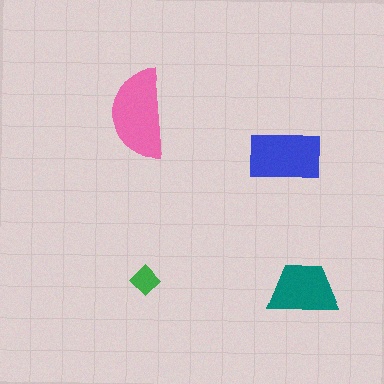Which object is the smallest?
The green diamond.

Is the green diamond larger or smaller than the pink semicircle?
Smaller.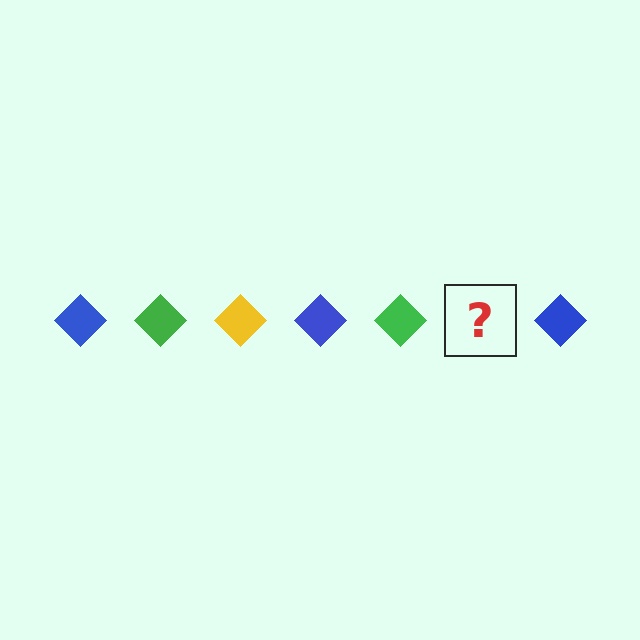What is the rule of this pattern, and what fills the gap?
The rule is that the pattern cycles through blue, green, yellow diamonds. The gap should be filled with a yellow diamond.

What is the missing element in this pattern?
The missing element is a yellow diamond.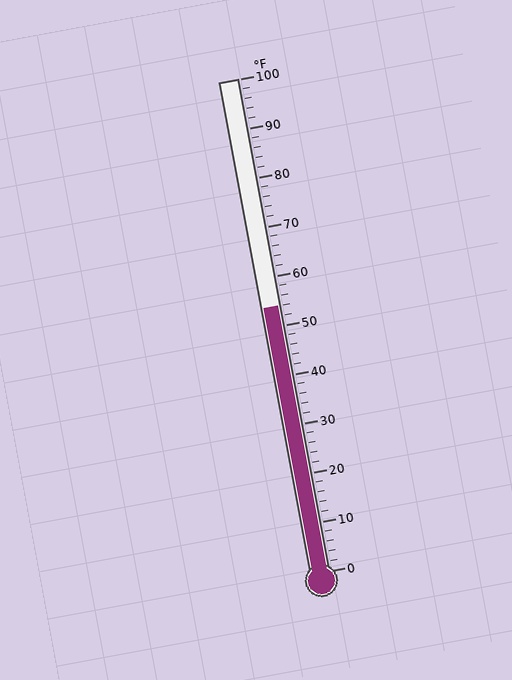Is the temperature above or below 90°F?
The temperature is below 90°F.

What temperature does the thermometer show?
The thermometer shows approximately 54°F.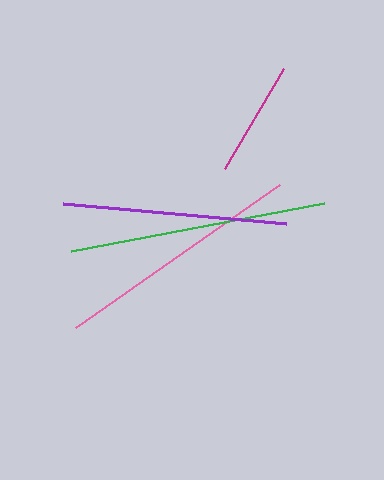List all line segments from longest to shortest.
From longest to shortest: green, pink, purple, magenta.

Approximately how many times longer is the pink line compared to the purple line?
The pink line is approximately 1.1 times the length of the purple line.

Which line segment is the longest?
The green line is the longest at approximately 258 pixels.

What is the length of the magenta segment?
The magenta segment is approximately 116 pixels long.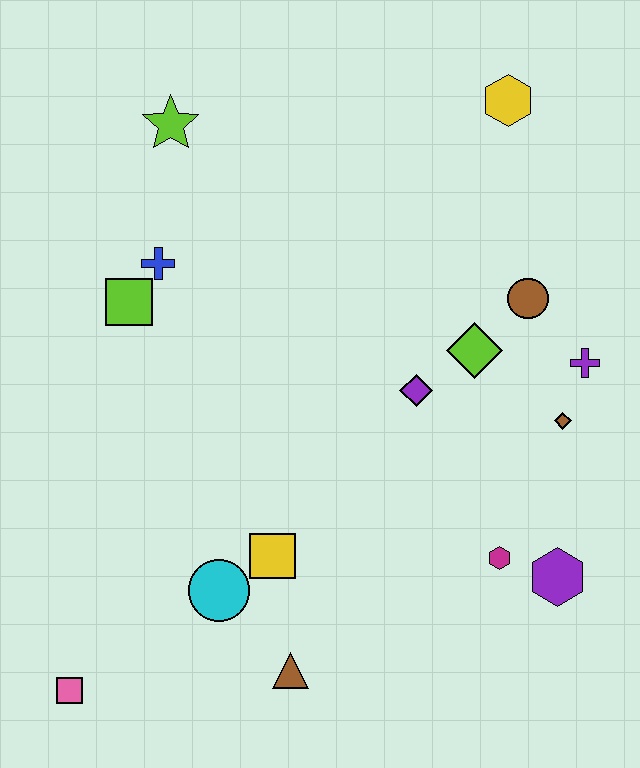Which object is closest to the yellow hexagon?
The brown circle is closest to the yellow hexagon.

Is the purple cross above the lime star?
No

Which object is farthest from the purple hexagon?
The lime star is farthest from the purple hexagon.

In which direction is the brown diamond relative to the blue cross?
The brown diamond is to the right of the blue cross.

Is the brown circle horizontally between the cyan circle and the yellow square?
No